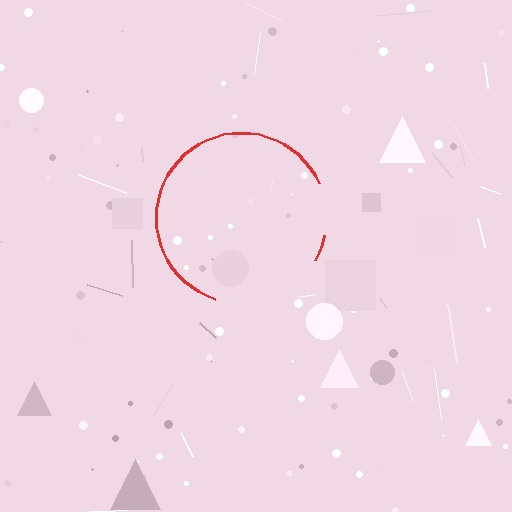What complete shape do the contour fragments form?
The contour fragments form a circle.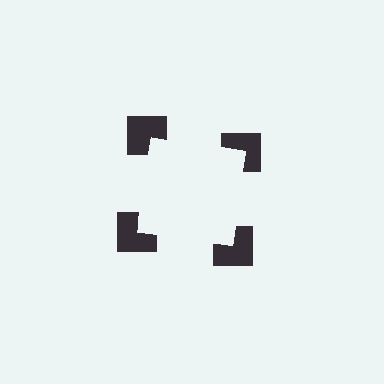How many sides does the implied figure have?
4 sides.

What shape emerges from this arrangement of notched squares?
An illusory square — its edges are inferred from the aligned wedge cuts in the notched squares, not physically drawn.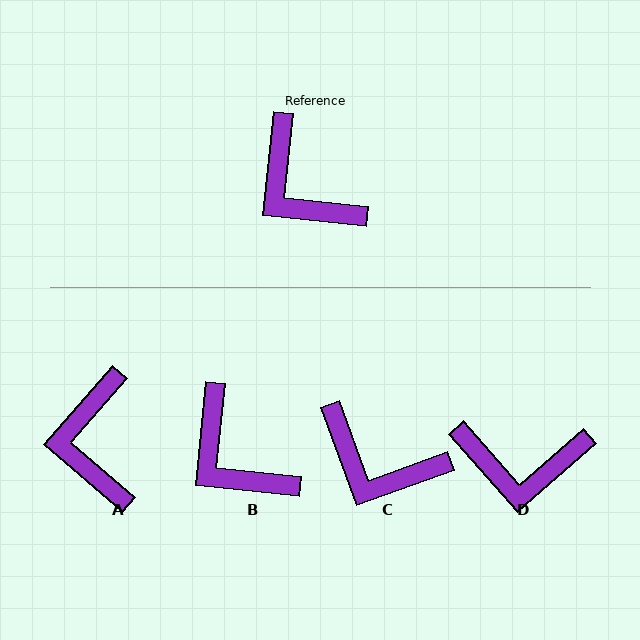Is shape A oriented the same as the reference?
No, it is off by about 35 degrees.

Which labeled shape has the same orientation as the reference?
B.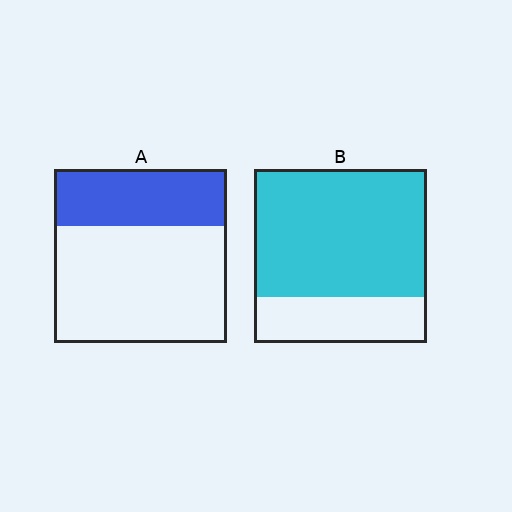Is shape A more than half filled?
No.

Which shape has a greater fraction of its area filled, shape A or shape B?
Shape B.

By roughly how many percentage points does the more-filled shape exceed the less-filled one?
By roughly 40 percentage points (B over A).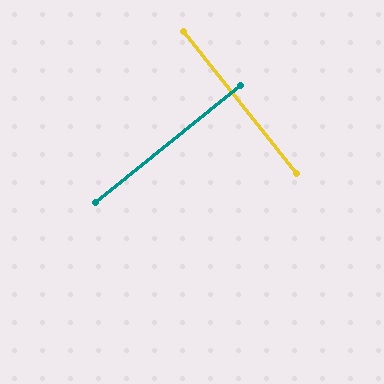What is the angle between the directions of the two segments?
Approximately 90 degrees.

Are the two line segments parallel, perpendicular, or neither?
Perpendicular — they meet at approximately 90°.